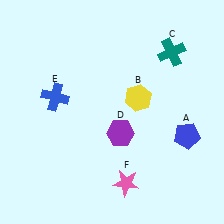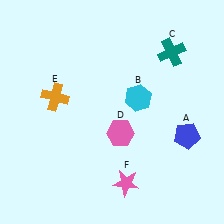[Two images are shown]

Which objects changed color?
B changed from yellow to cyan. D changed from purple to pink. E changed from blue to orange.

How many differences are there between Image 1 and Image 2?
There are 3 differences between the two images.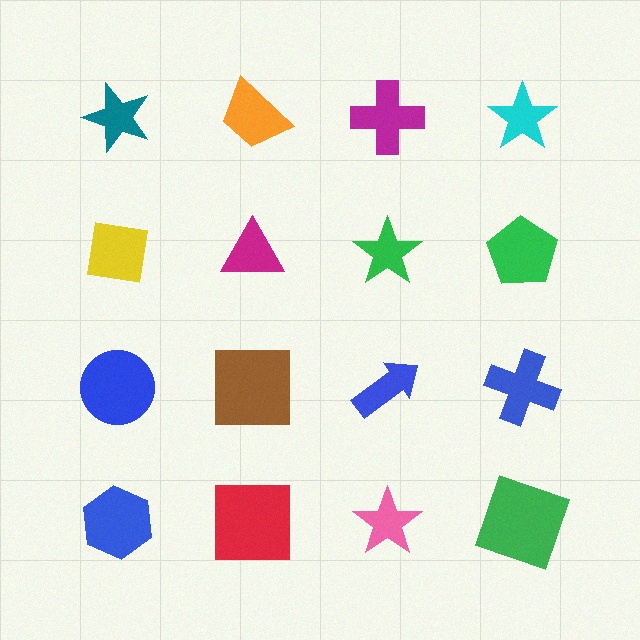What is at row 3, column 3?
A blue arrow.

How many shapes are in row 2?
4 shapes.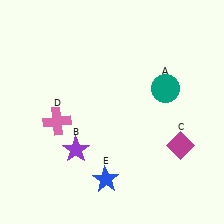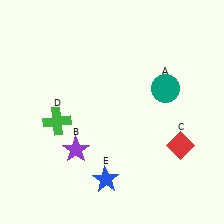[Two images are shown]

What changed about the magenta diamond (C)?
In Image 1, C is magenta. In Image 2, it changed to red.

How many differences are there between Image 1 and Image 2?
There are 2 differences between the two images.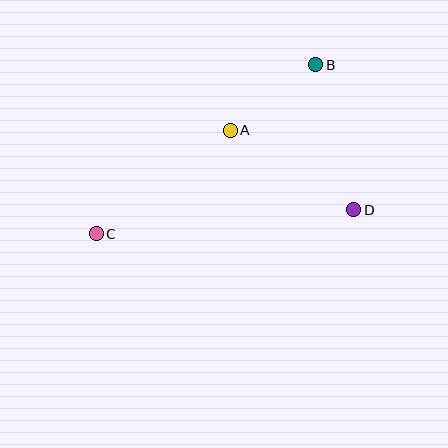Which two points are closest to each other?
Points A and B are closest to each other.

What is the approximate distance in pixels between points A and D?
The distance between A and D is approximately 147 pixels.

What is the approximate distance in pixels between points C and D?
The distance between C and D is approximately 259 pixels.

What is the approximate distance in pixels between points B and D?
The distance between B and D is approximately 150 pixels.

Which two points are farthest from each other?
Points B and C are farthest from each other.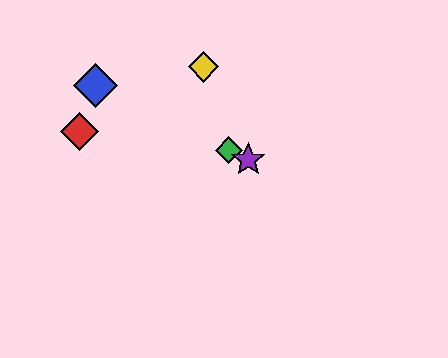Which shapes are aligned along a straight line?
The blue diamond, the green diamond, the purple star are aligned along a straight line.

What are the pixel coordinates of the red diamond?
The red diamond is at (79, 132).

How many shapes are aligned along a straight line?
3 shapes (the blue diamond, the green diamond, the purple star) are aligned along a straight line.